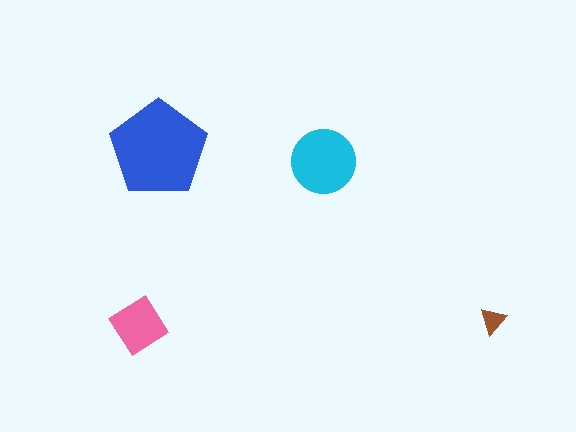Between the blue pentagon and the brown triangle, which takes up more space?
The blue pentagon.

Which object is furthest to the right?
The brown triangle is rightmost.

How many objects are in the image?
There are 4 objects in the image.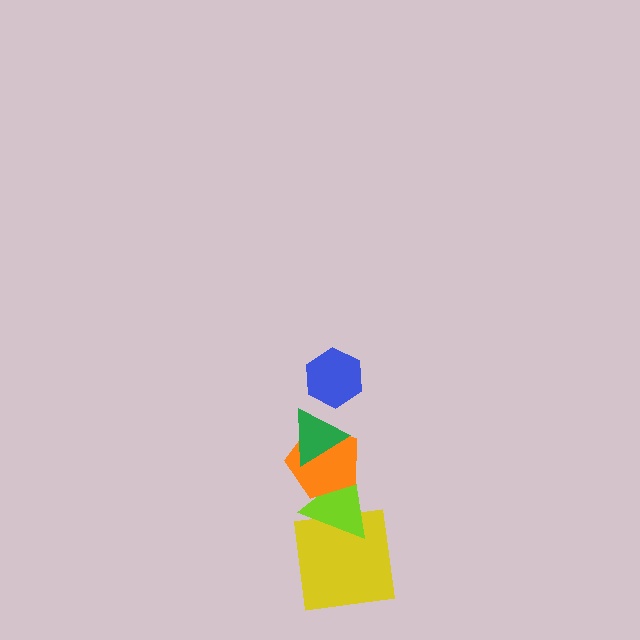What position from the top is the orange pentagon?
The orange pentagon is 3rd from the top.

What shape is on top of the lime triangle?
The orange pentagon is on top of the lime triangle.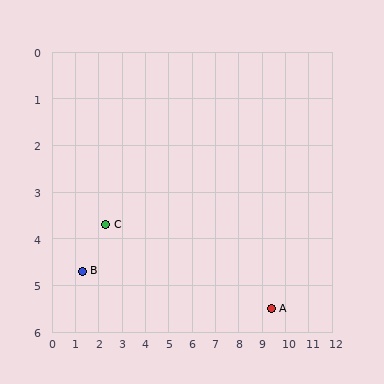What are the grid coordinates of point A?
Point A is at approximately (9.4, 5.5).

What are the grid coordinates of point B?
Point B is at approximately (1.3, 4.7).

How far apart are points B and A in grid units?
Points B and A are about 8.1 grid units apart.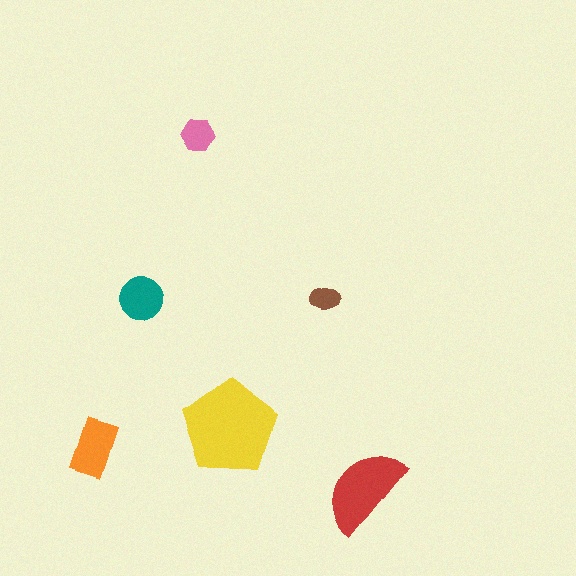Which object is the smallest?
The brown ellipse.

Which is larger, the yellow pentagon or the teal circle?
The yellow pentagon.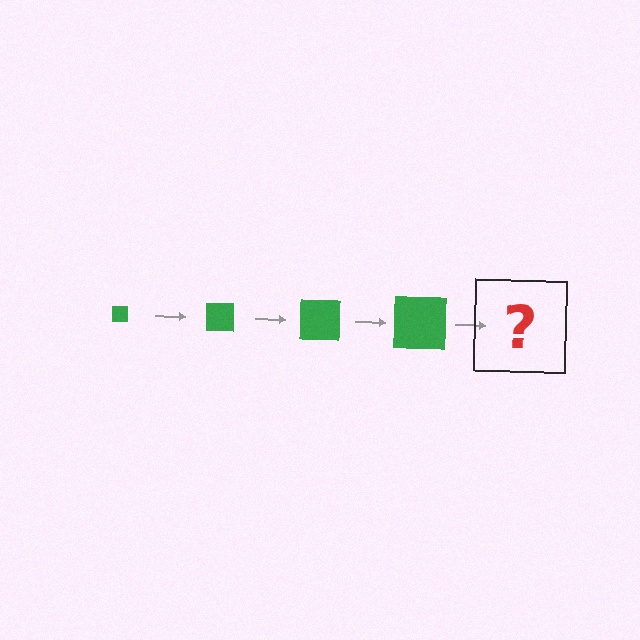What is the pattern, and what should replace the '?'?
The pattern is that the square gets progressively larger each step. The '?' should be a green square, larger than the previous one.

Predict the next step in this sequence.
The next step is a green square, larger than the previous one.